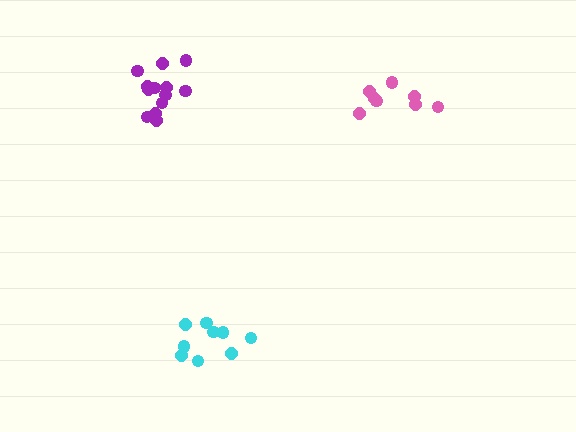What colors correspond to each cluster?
The clusters are colored: purple, pink, cyan.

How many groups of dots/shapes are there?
There are 3 groups.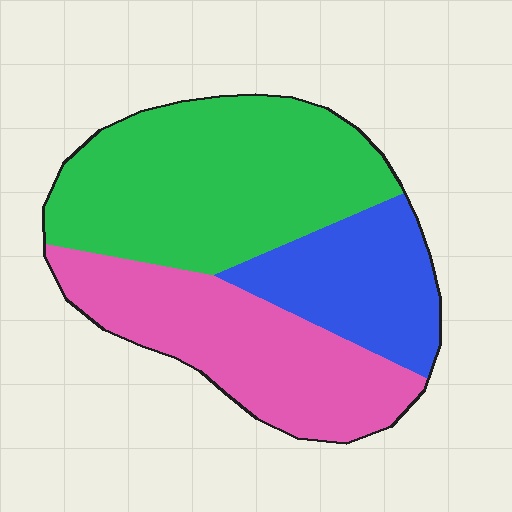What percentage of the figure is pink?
Pink takes up about one third (1/3) of the figure.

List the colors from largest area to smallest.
From largest to smallest: green, pink, blue.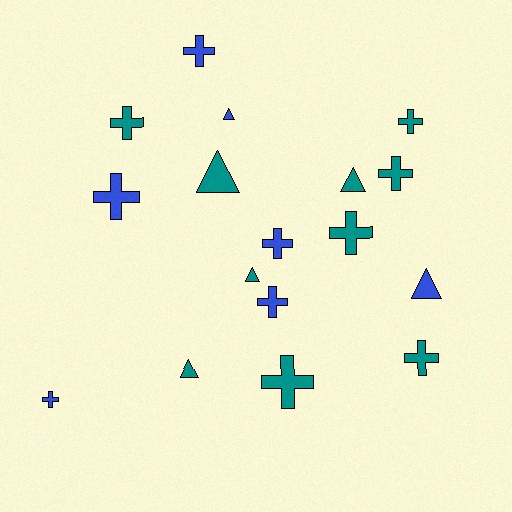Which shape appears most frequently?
Cross, with 11 objects.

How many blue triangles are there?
There are 2 blue triangles.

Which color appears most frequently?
Teal, with 10 objects.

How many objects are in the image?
There are 17 objects.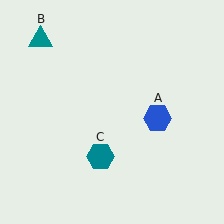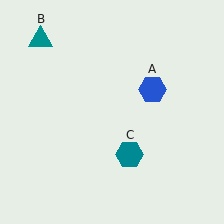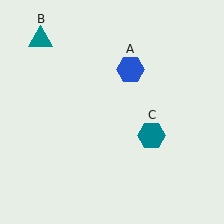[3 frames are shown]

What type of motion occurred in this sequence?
The blue hexagon (object A), teal hexagon (object C) rotated counterclockwise around the center of the scene.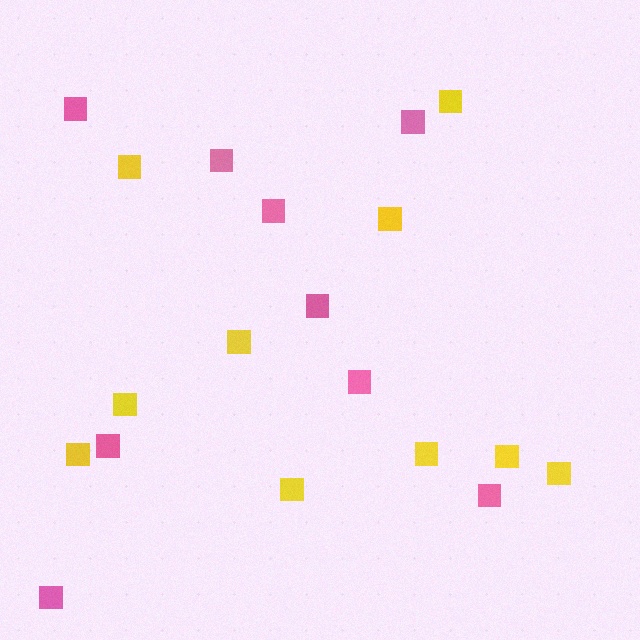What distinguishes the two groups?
There are 2 groups: one group of yellow squares (10) and one group of pink squares (9).